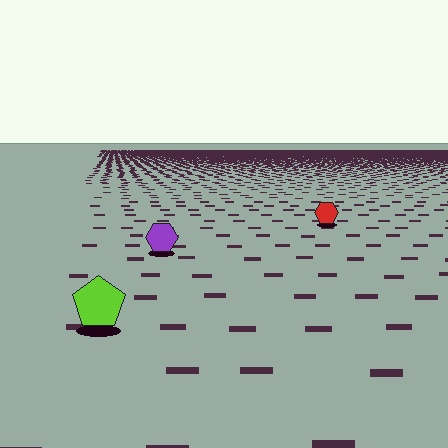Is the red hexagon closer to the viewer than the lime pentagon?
No. The lime pentagon is closer — you can tell from the texture gradient: the ground texture is coarser near it.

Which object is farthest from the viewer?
The red hexagon is farthest from the viewer. It appears smaller and the ground texture around it is denser.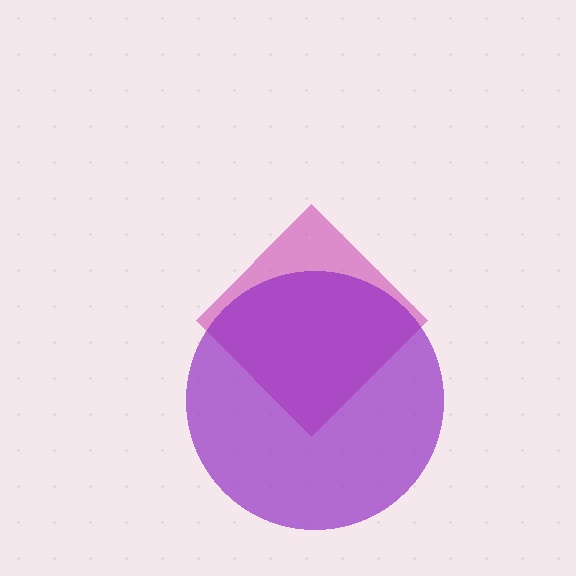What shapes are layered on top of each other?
The layered shapes are: a magenta diamond, a purple circle.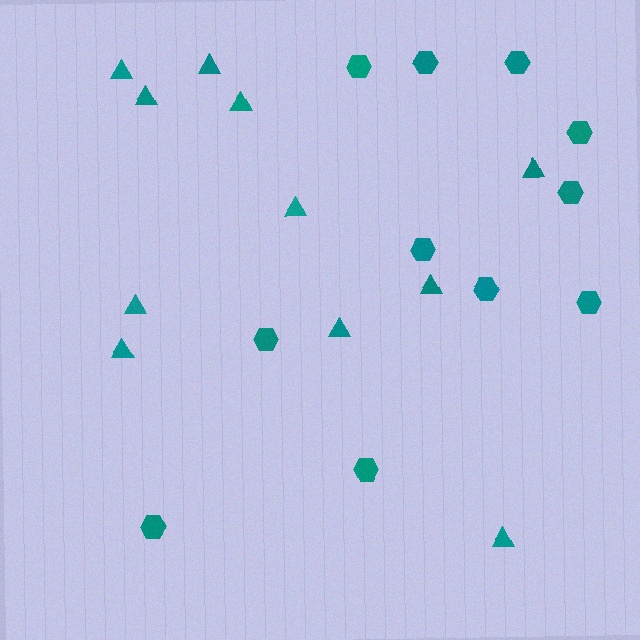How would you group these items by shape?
There are 2 groups: one group of triangles (11) and one group of hexagons (11).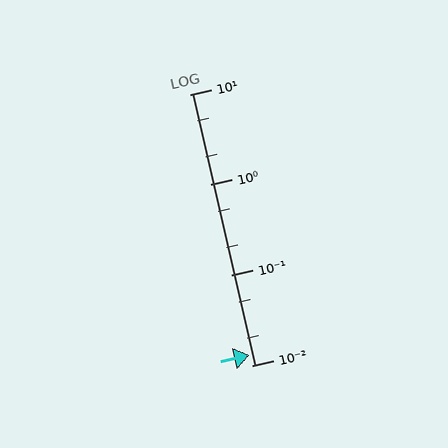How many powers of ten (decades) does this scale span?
The scale spans 3 decades, from 0.01 to 10.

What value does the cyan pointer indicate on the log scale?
The pointer indicates approximately 0.013.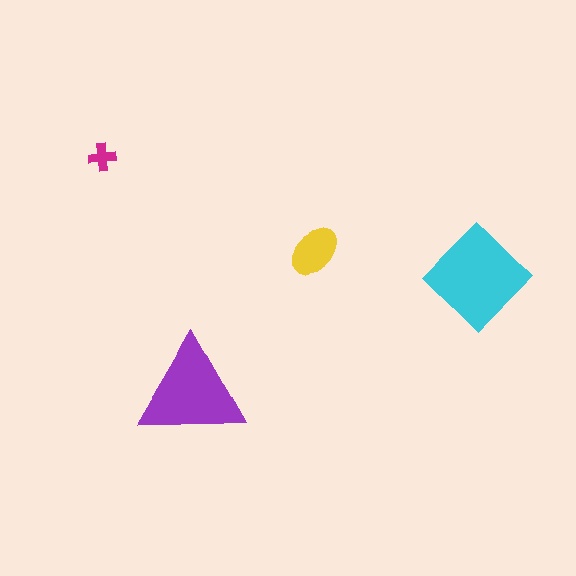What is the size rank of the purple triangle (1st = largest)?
2nd.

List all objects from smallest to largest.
The magenta cross, the yellow ellipse, the purple triangle, the cyan diamond.